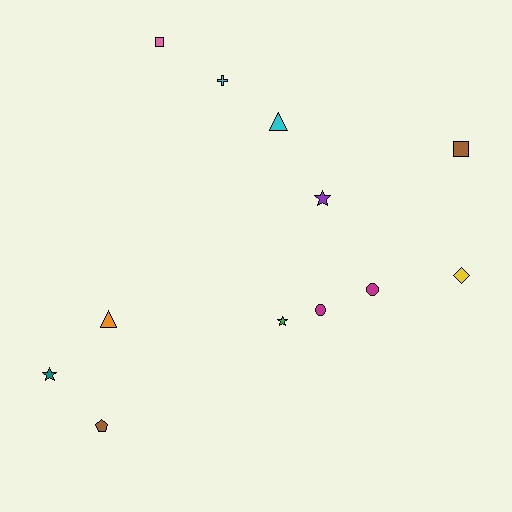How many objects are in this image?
There are 12 objects.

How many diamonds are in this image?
There is 1 diamond.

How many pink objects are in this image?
There is 1 pink object.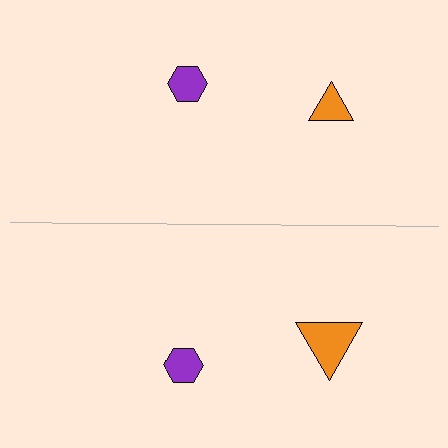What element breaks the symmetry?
The orange triangle on the bottom side has a different size than its mirror counterpart.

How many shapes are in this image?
There are 4 shapes in this image.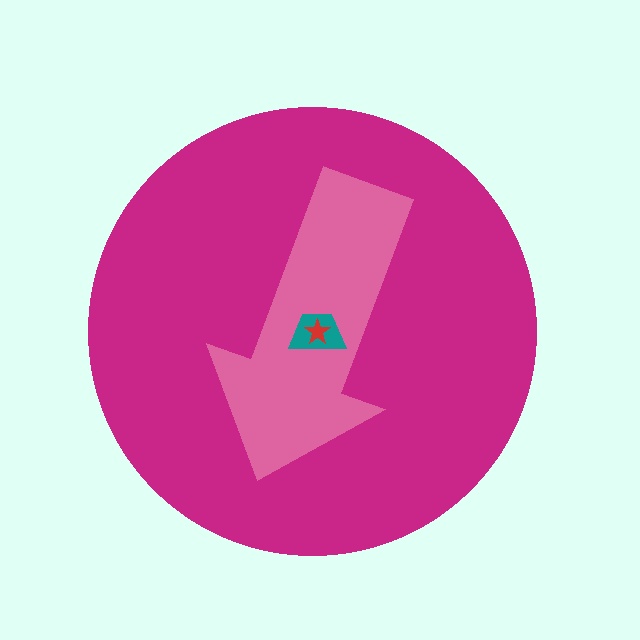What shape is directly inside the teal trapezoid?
The red star.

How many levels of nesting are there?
4.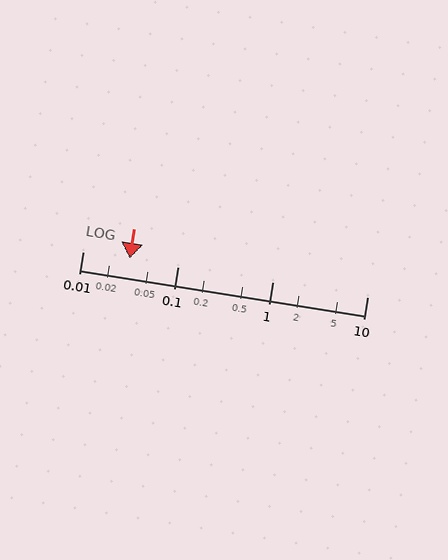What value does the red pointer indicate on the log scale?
The pointer indicates approximately 0.031.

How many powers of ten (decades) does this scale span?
The scale spans 3 decades, from 0.01 to 10.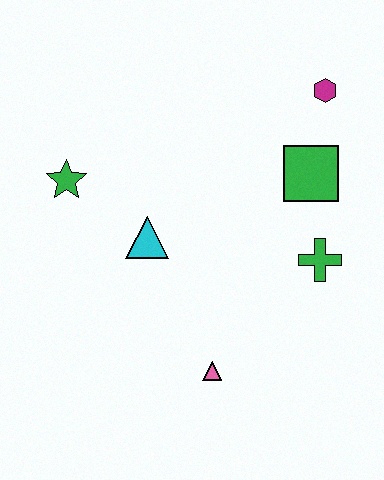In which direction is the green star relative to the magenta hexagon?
The green star is to the left of the magenta hexagon.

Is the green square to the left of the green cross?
Yes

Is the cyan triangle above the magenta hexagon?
No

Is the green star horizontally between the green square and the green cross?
No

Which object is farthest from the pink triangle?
The magenta hexagon is farthest from the pink triangle.